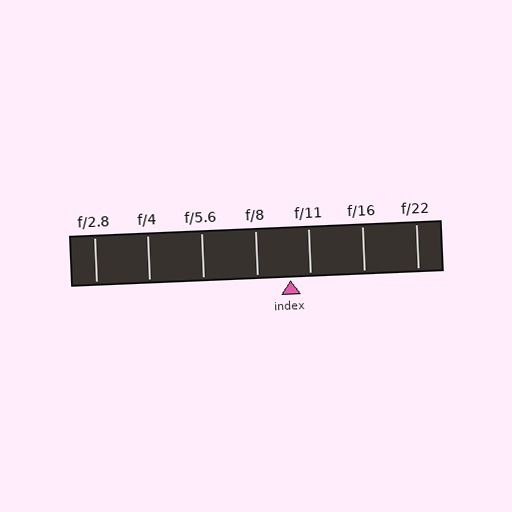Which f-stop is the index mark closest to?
The index mark is closest to f/11.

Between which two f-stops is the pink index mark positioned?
The index mark is between f/8 and f/11.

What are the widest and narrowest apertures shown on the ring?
The widest aperture shown is f/2.8 and the narrowest is f/22.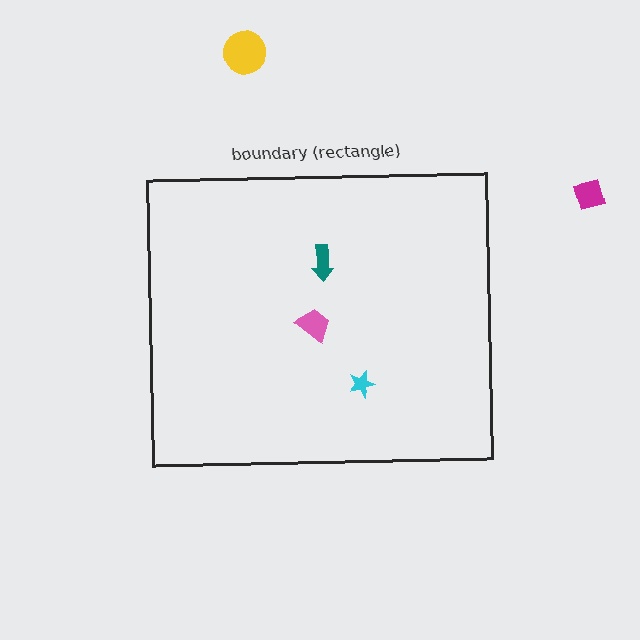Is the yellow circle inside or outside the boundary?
Outside.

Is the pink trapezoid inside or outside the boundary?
Inside.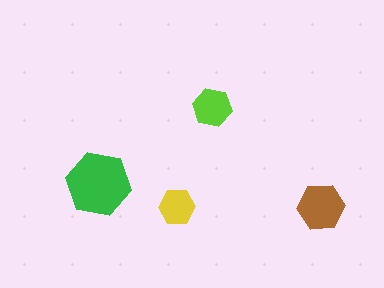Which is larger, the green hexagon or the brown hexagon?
The green one.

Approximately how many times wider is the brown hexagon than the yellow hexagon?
About 1.5 times wider.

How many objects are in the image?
There are 4 objects in the image.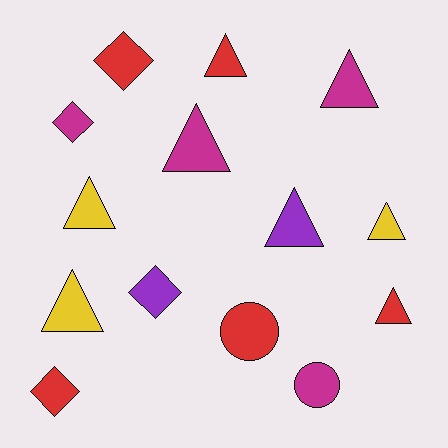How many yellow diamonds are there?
There are no yellow diamonds.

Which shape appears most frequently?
Triangle, with 8 objects.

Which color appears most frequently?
Red, with 5 objects.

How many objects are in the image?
There are 14 objects.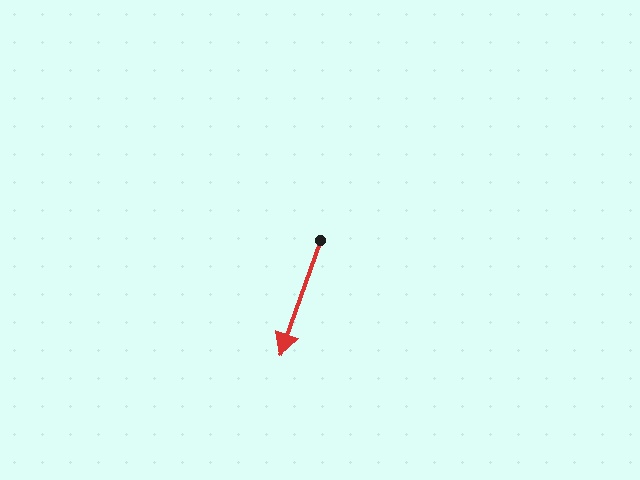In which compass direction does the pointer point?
South.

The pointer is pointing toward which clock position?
Roughly 7 o'clock.